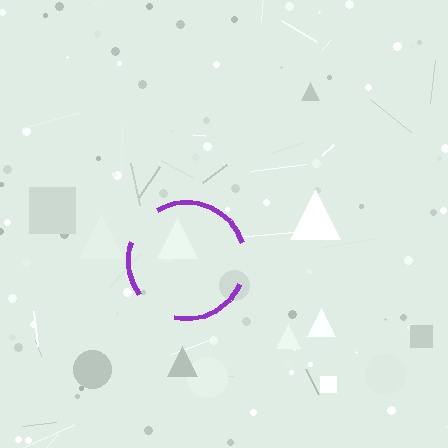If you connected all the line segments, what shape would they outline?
They would outline a circle.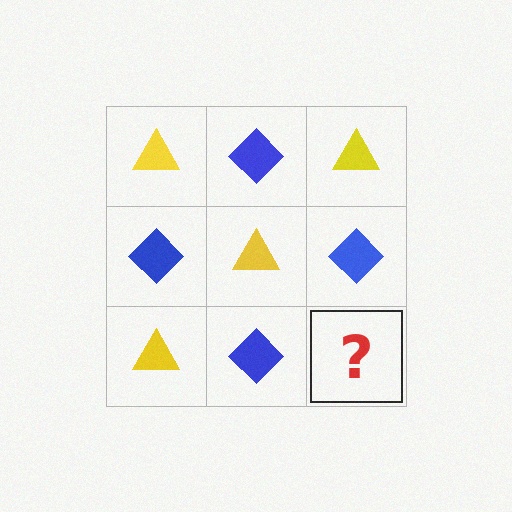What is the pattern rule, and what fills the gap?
The rule is that it alternates yellow triangle and blue diamond in a checkerboard pattern. The gap should be filled with a yellow triangle.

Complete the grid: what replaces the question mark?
The question mark should be replaced with a yellow triangle.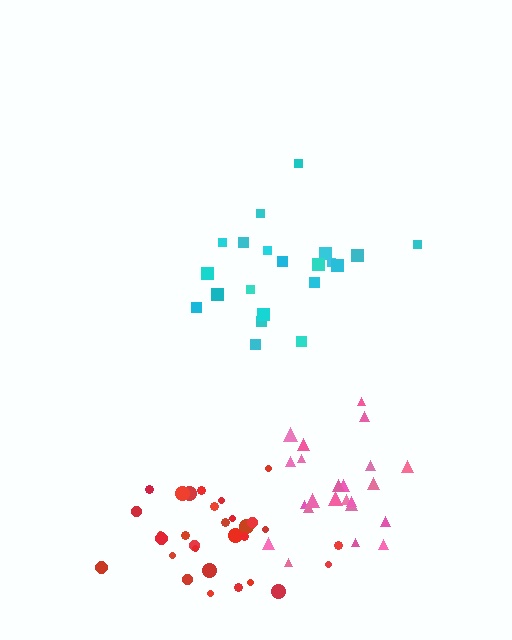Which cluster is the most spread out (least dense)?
Cyan.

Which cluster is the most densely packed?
Pink.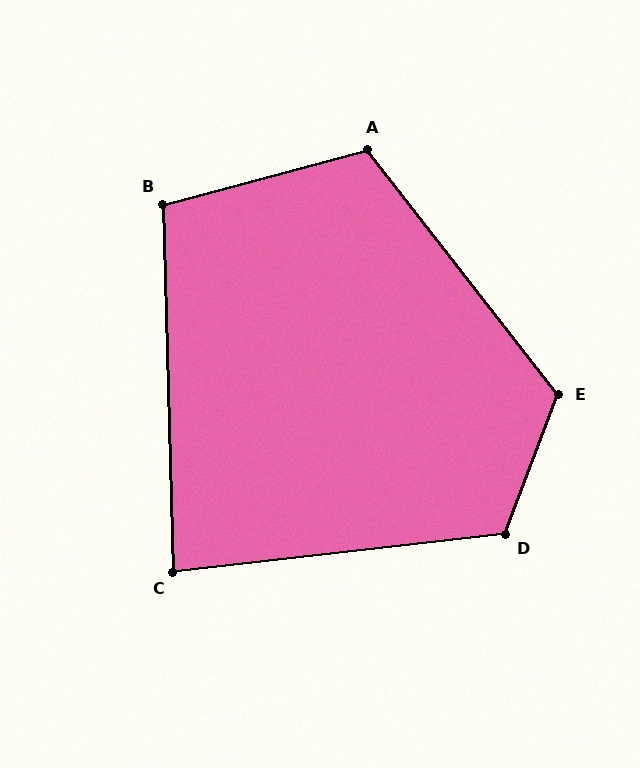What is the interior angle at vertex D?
Approximately 117 degrees (obtuse).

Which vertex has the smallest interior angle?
C, at approximately 85 degrees.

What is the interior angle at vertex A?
Approximately 113 degrees (obtuse).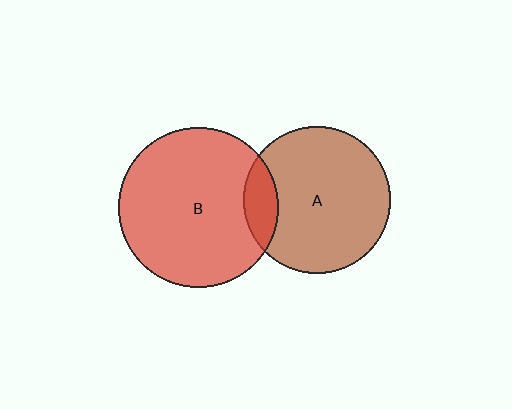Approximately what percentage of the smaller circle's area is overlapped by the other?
Approximately 15%.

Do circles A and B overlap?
Yes.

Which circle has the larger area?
Circle B (red).